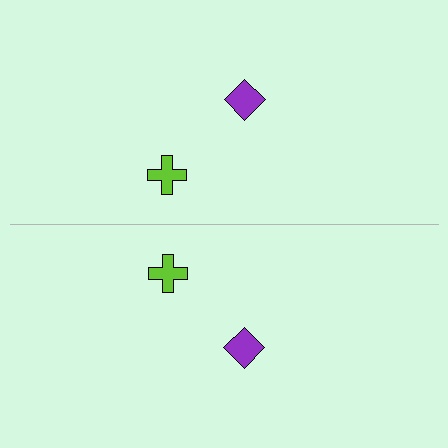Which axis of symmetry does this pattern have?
The pattern has a horizontal axis of symmetry running through the center of the image.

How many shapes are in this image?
There are 4 shapes in this image.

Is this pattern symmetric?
Yes, this pattern has bilateral (reflection) symmetry.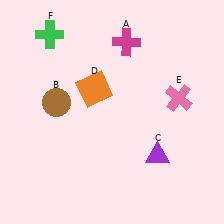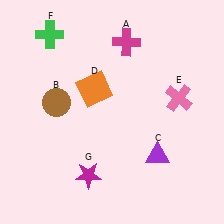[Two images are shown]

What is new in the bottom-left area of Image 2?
A magenta star (G) was added in the bottom-left area of Image 2.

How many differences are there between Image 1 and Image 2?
There is 1 difference between the two images.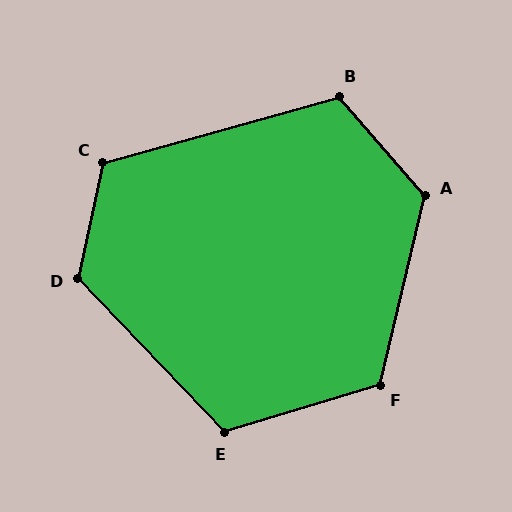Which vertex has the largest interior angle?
A, at approximately 126 degrees.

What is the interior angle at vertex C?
Approximately 118 degrees (obtuse).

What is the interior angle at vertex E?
Approximately 117 degrees (obtuse).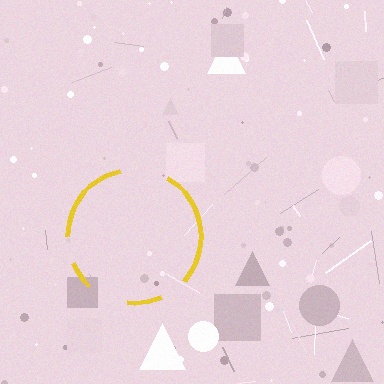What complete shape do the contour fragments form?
The contour fragments form a circle.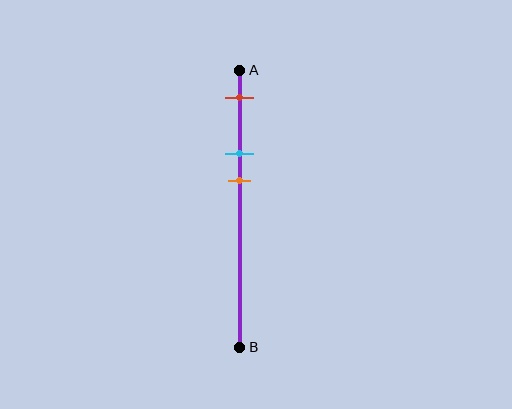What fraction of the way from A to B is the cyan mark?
The cyan mark is approximately 30% (0.3) of the way from A to B.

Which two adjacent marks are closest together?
The cyan and orange marks are the closest adjacent pair.